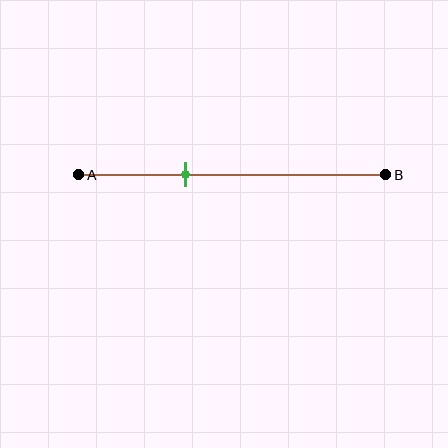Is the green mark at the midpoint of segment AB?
No, the mark is at about 35% from A, not at the 50% midpoint.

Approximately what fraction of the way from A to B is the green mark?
The green mark is approximately 35% of the way from A to B.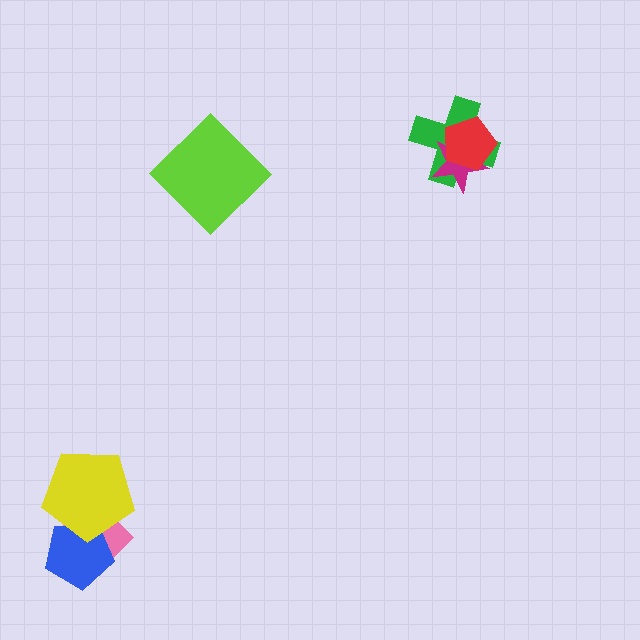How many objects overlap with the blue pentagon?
2 objects overlap with the blue pentagon.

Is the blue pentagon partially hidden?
Yes, it is partially covered by another shape.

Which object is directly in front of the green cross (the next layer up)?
The magenta star is directly in front of the green cross.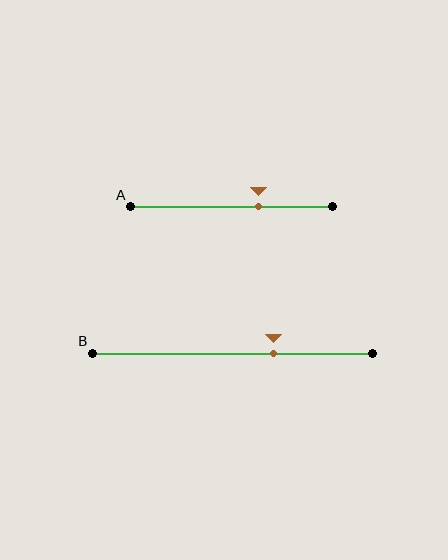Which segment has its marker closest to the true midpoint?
Segment A has its marker closest to the true midpoint.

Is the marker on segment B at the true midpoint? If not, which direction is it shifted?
No, the marker on segment B is shifted to the right by about 15% of the segment length.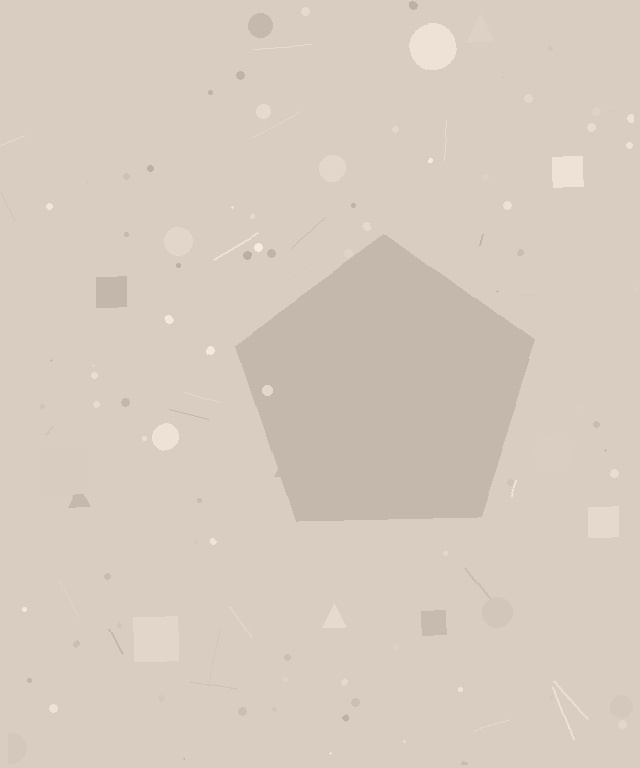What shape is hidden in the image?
A pentagon is hidden in the image.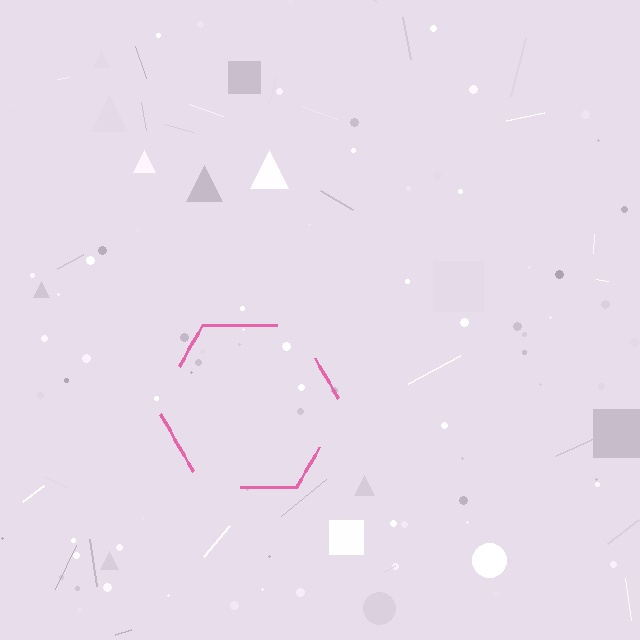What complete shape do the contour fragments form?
The contour fragments form a hexagon.